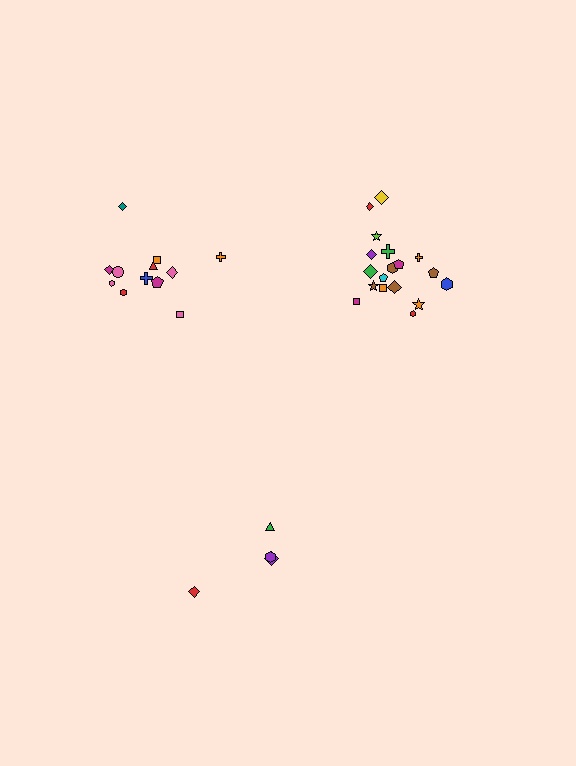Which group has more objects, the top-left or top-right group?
The top-right group.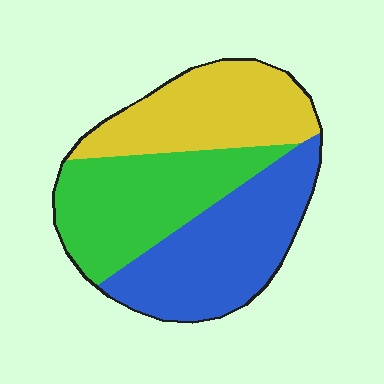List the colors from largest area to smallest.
From largest to smallest: blue, green, yellow.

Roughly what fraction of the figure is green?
Green covers about 35% of the figure.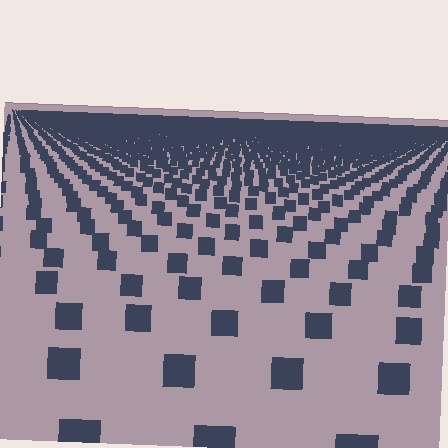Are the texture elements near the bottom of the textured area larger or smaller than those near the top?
Larger. Near the bottom, elements are closer to the viewer and appear at a bigger on-screen size.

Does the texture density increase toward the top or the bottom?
Density increases toward the top.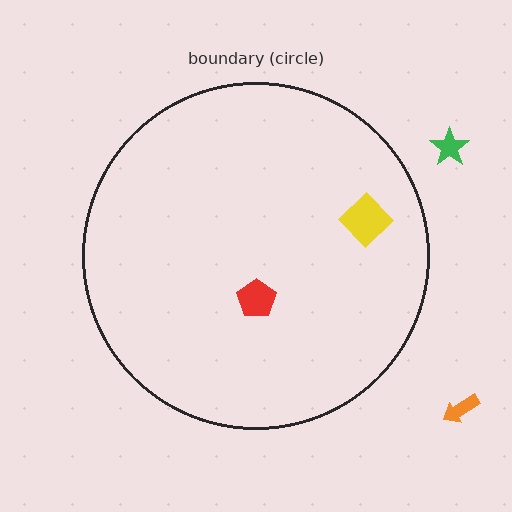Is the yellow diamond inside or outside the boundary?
Inside.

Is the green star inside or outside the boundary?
Outside.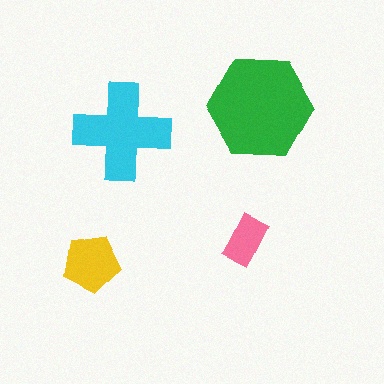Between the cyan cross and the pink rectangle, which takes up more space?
The cyan cross.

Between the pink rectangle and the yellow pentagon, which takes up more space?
The yellow pentagon.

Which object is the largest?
The green hexagon.